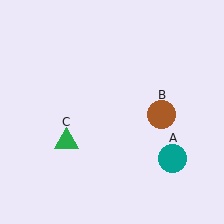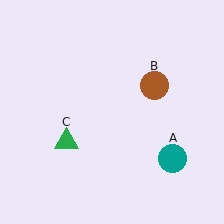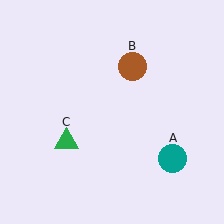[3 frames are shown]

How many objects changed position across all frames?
1 object changed position: brown circle (object B).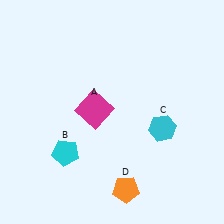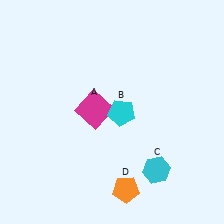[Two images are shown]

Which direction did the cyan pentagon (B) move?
The cyan pentagon (B) moved right.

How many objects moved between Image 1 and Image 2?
2 objects moved between the two images.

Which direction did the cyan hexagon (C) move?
The cyan hexagon (C) moved down.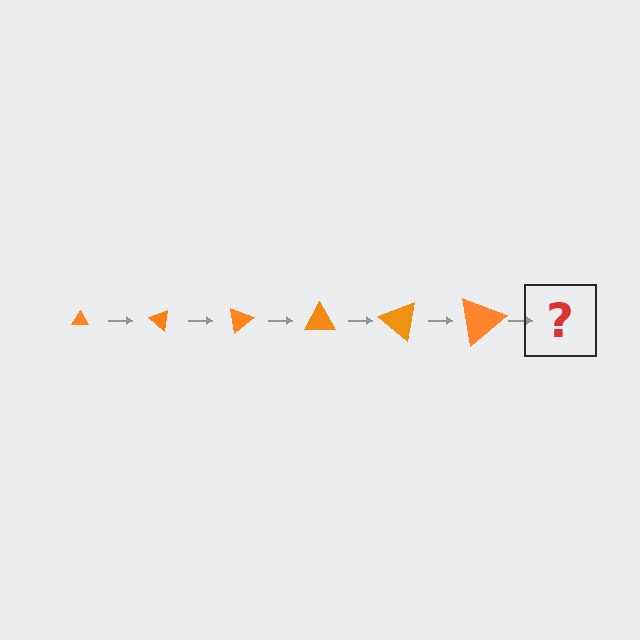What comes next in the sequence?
The next element should be a triangle, larger than the previous one and rotated 240 degrees from the start.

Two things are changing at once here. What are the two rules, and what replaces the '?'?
The two rules are that the triangle grows larger each step and it rotates 40 degrees each step. The '?' should be a triangle, larger than the previous one and rotated 240 degrees from the start.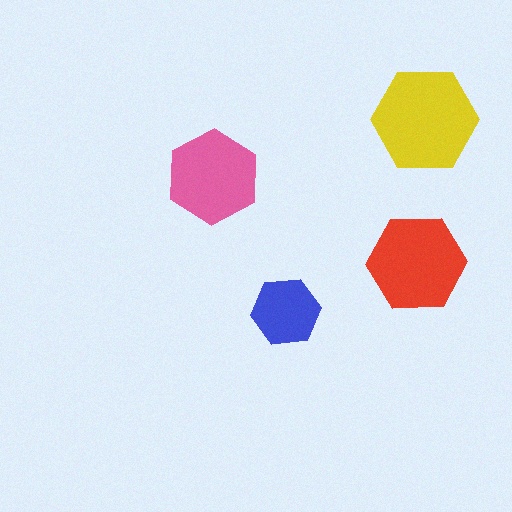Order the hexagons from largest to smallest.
the yellow one, the red one, the pink one, the blue one.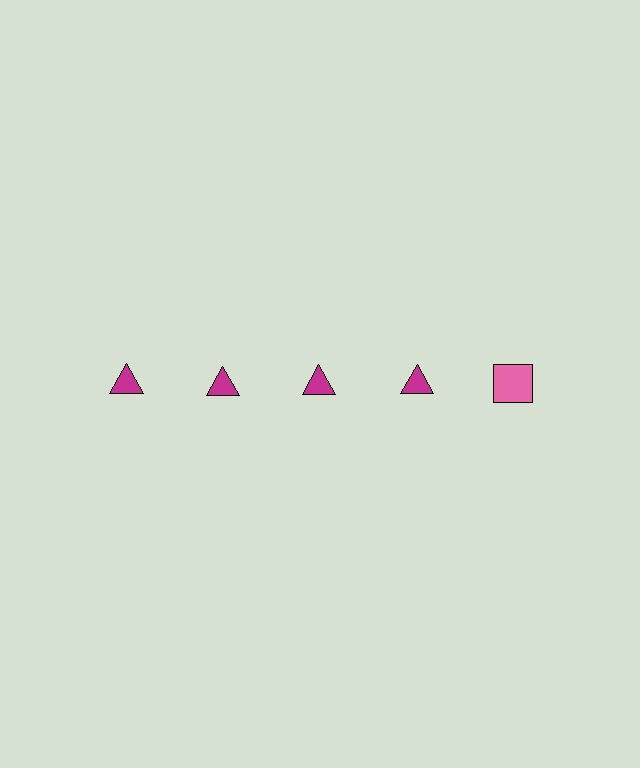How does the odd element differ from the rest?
It differs in both color (pink instead of magenta) and shape (square instead of triangle).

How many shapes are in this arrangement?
There are 5 shapes arranged in a grid pattern.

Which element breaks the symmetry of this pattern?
The pink square in the top row, rightmost column breaks the symmetry. All other shapes are magenta triangles.